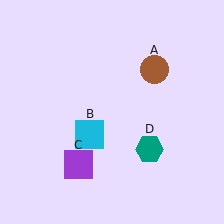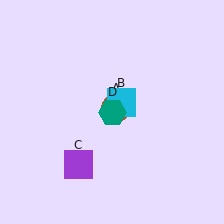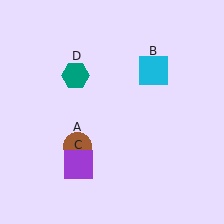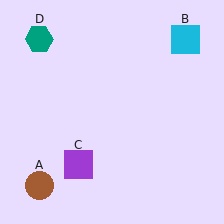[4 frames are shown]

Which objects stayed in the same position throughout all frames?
Purple square (object C) remained stationary.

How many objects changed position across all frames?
3 objects changed position: brown circle (object A), cyan square (object B), teal hexagon (object D).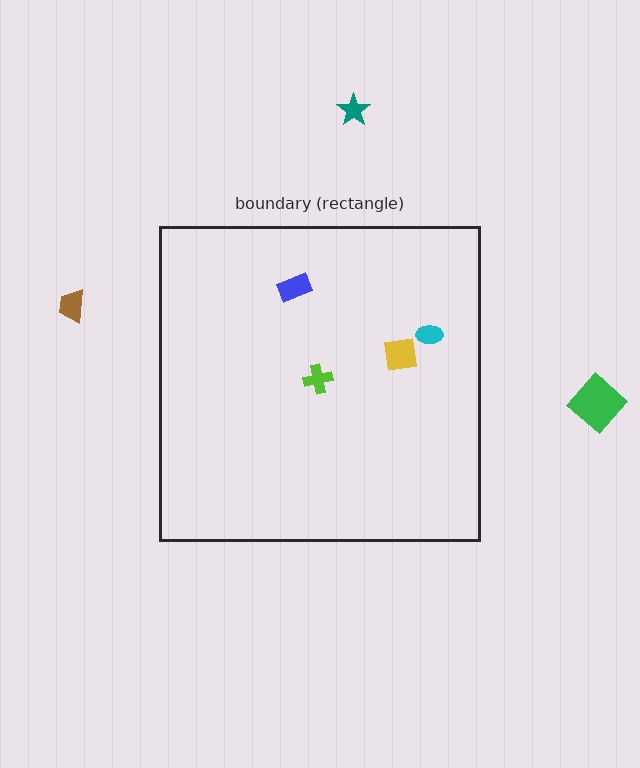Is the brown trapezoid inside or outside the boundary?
Outside.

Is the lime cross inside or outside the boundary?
Inside.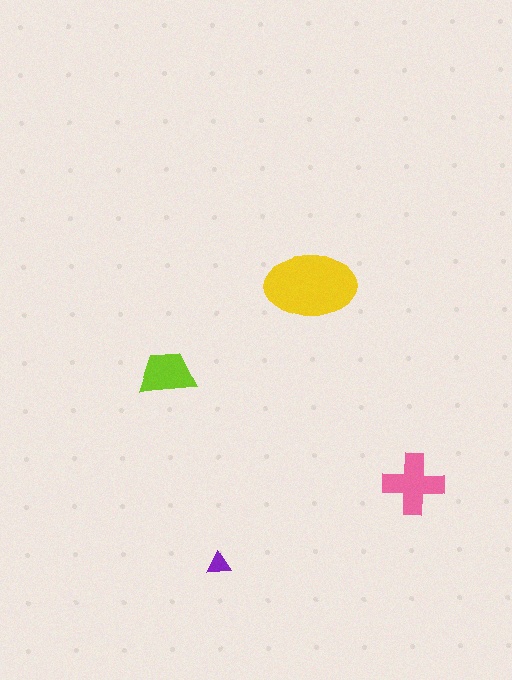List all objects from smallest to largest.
The purple triangle, the lime trapezoid, the pink cross, the yellow ellipse.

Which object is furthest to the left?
The lime trapezoid is leftmost.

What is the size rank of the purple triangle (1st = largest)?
4th.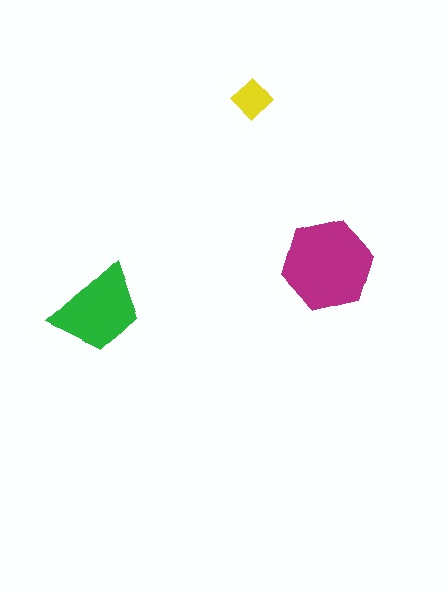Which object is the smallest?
The yellow diamond.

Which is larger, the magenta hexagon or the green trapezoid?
The magenta hexagon.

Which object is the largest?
The magenta hexagon.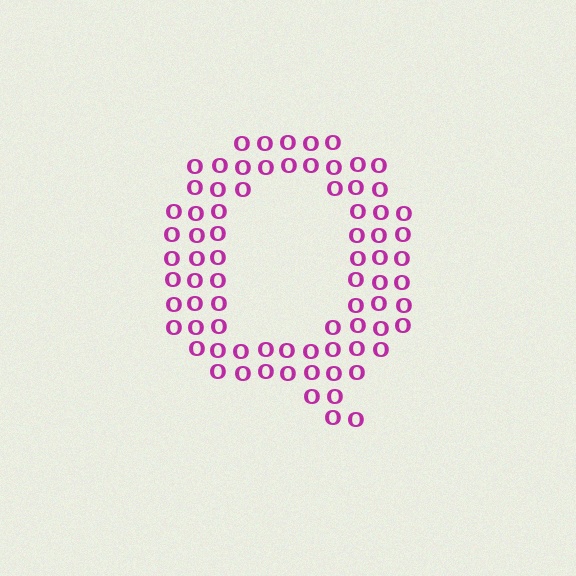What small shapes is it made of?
It is made of small letter O's.